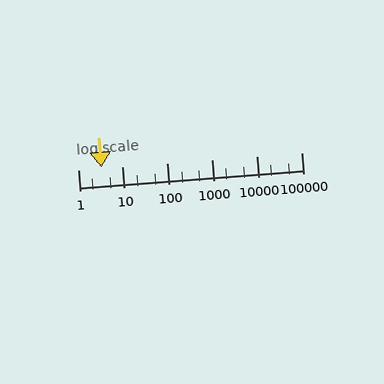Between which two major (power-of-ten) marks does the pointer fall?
The pointer is between 1 and 10.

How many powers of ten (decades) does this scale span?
The scale spans 5 decades, from 1 to 100000.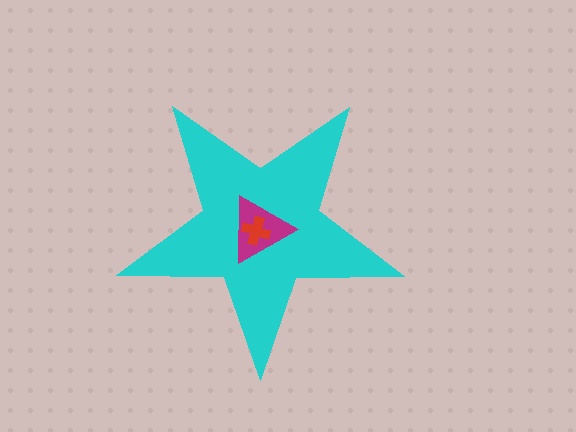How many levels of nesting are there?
3.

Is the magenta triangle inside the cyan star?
Yes.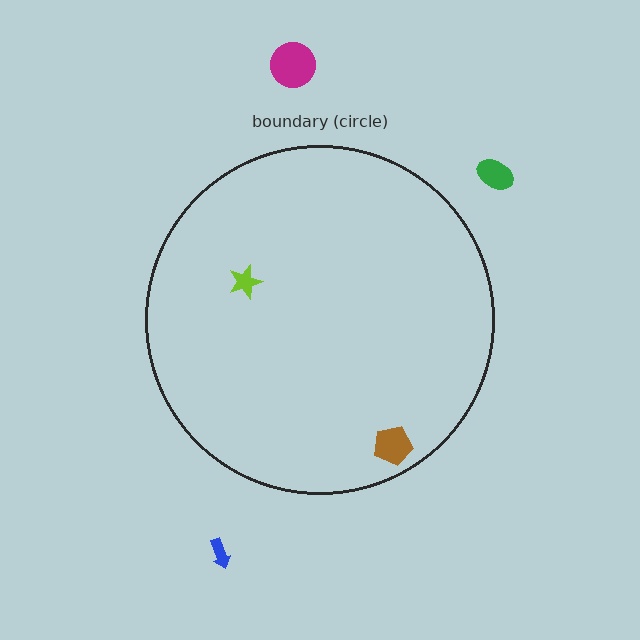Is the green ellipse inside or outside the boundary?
Outside.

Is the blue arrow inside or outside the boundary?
Outside.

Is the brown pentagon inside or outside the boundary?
Inside.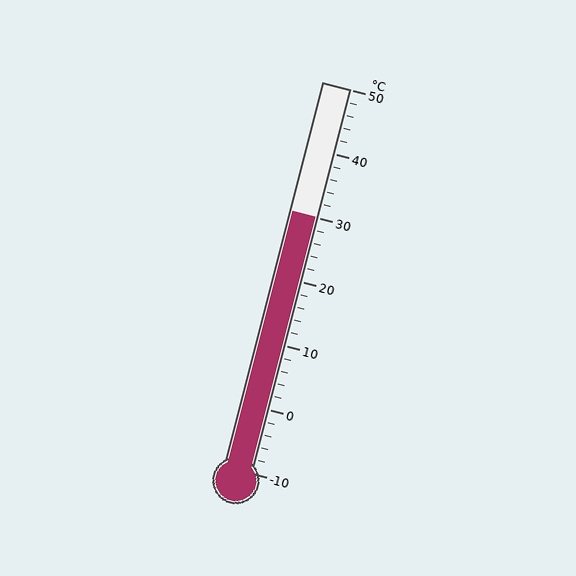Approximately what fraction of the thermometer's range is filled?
The thermometer is filled to approximately 65% of its range.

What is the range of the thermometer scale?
The thermometer scale ranges from -10°C to 50°C.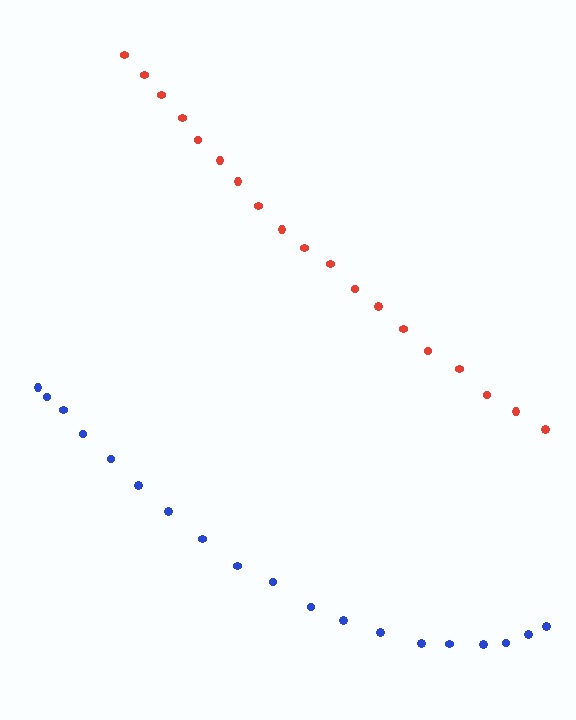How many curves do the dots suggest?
There are 2 distinct paths.